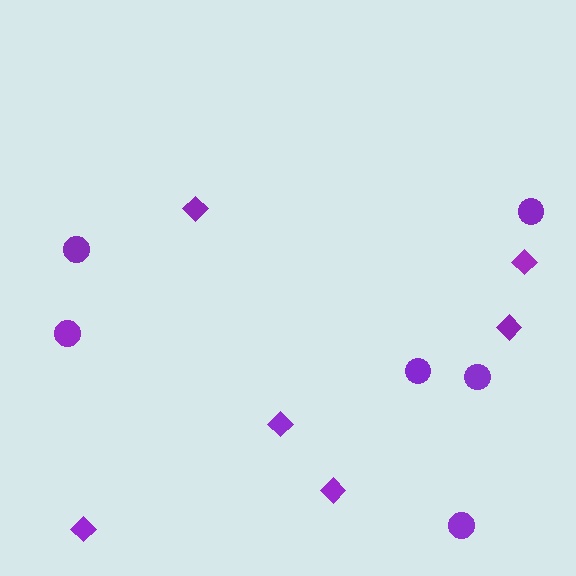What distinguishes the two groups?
There are 2 groups: one group of diamonds (6) and one group of circles (6).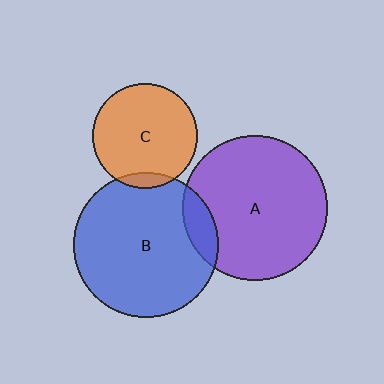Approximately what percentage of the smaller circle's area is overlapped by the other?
Approximately 10%.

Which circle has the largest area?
Circle A (purple).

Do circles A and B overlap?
Yes.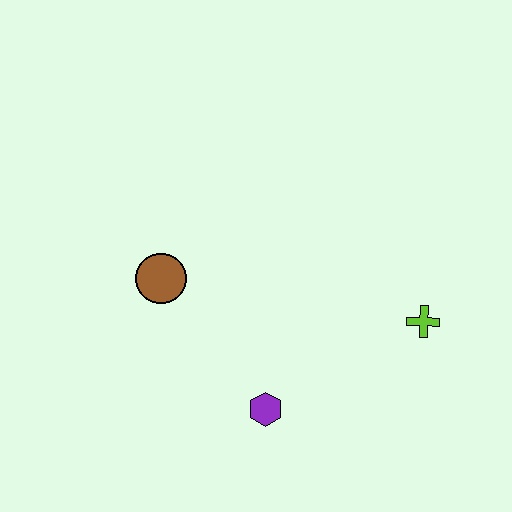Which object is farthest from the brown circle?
The lime cross is farthest from the brown circle.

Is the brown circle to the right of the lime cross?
No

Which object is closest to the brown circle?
The purple hexagon is closest to the brown circle.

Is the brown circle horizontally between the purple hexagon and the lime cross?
No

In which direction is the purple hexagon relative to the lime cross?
The purple hexagon is to the left of the lime cross.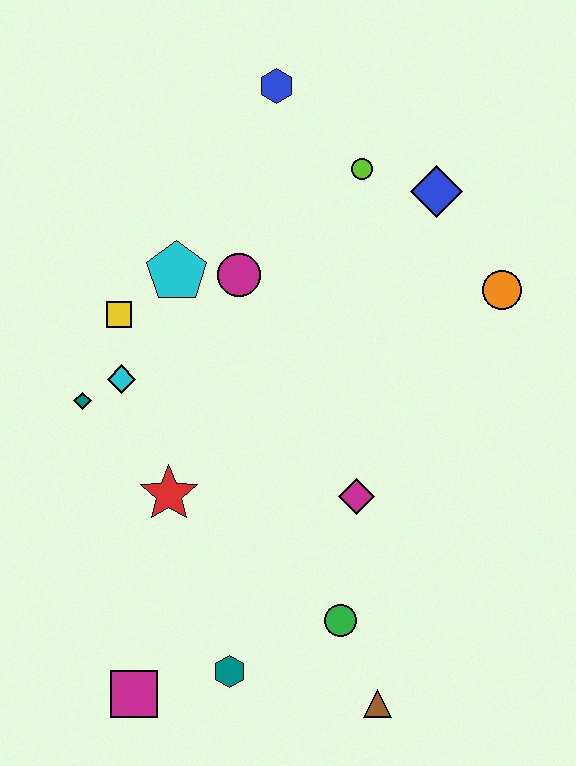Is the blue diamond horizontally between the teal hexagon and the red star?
No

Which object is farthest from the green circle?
The blue hexagon is farthest from the green circle.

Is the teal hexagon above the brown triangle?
Yes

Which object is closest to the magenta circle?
The cyan pentagon is closest to the magenta circle.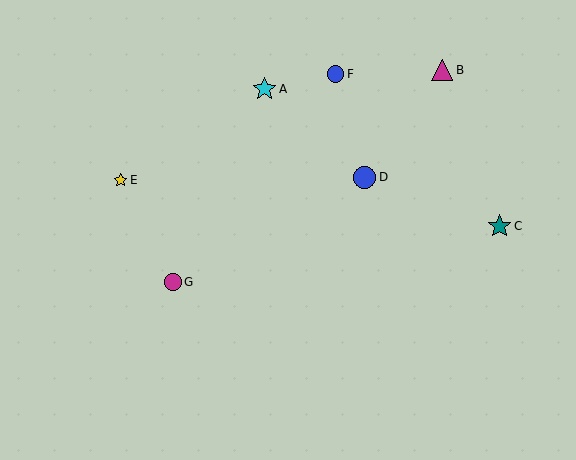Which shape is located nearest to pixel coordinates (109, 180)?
The yellow star (labeled E) at (120, 180) is nearest to that location.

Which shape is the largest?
The cyan star (labeled A) is the largest.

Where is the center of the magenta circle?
The center of the magenta circle is at (173, 282).